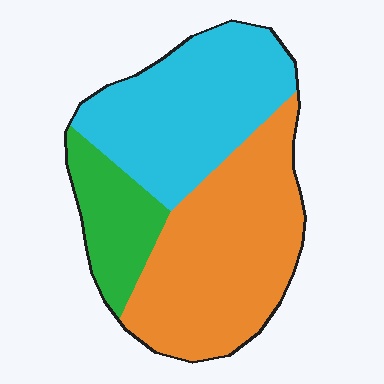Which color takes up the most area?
Orange, at roughly 45%.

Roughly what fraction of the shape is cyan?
Cyan takes up about three eighths (3/8) of the shape.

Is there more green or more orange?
Orange.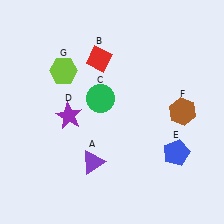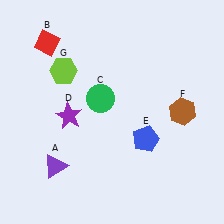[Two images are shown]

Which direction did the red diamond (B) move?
The red diamond (B) moved left.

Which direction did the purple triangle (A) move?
The purple triangle (A) moved left.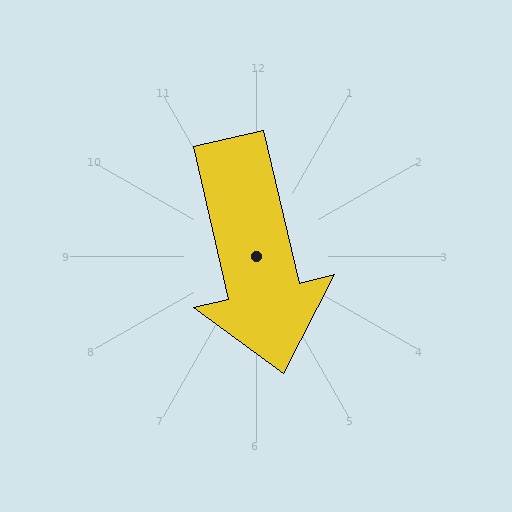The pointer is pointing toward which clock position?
Roughly 6 o'clock.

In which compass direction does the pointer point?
South.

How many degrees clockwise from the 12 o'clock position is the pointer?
Approximately 167 degrees.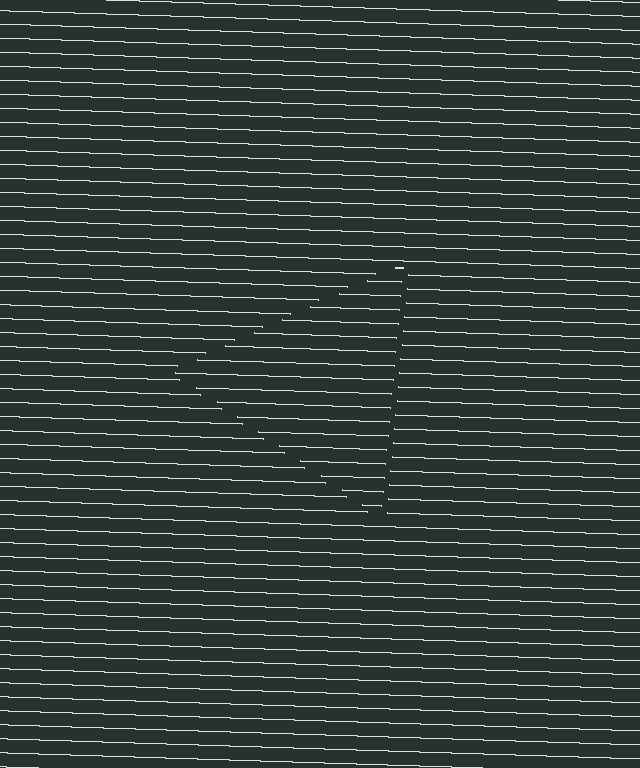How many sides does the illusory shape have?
3 sides — the line-ends trace a triangle.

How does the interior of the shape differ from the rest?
The interior of the shape contains the same grating, shifted by half a period — the contour is defined by the phase discontinuity where line-ends from the inner and outer gratings abut.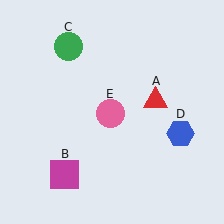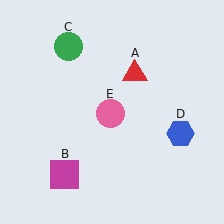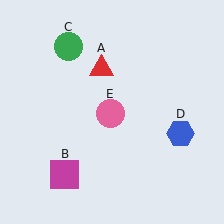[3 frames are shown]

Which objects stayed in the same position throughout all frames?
Magenta square (object B) and green circle (object C) and blue hexagon (object D) and pink circle (object E) remained stationary.